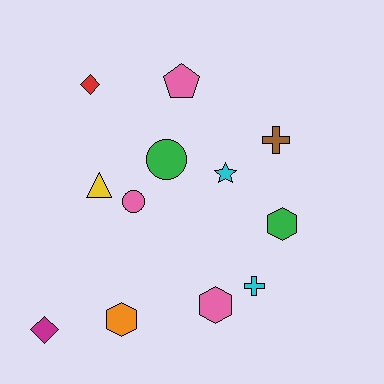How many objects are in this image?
There are 12 objects.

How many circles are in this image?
There are 2 circles.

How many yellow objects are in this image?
There is 1 yellow object.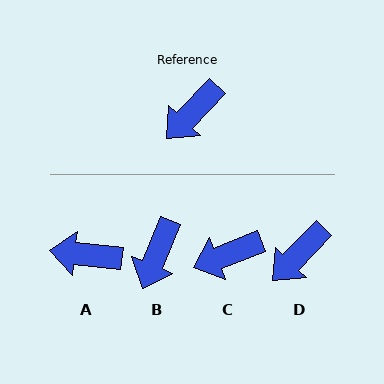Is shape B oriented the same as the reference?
No, it is off by about 22 degrees.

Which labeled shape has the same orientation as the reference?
D.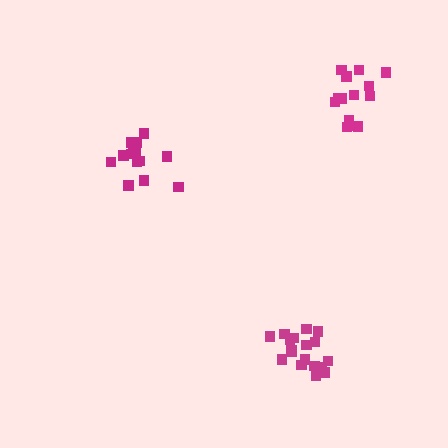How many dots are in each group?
Group 1: 18 dots, Group 2: 14 dots, Group 3: 14 dots (46 total).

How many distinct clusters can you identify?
There are 3 distinct clusters.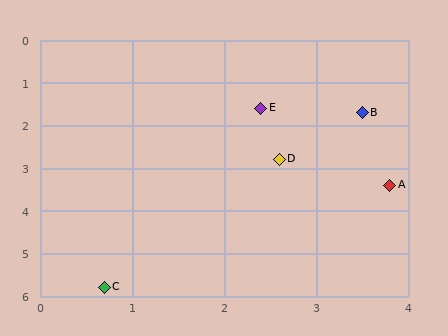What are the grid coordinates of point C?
Point C is at approximately (0.7, 5.8).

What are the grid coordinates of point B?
Point B is at approximately (3.5, 1.7).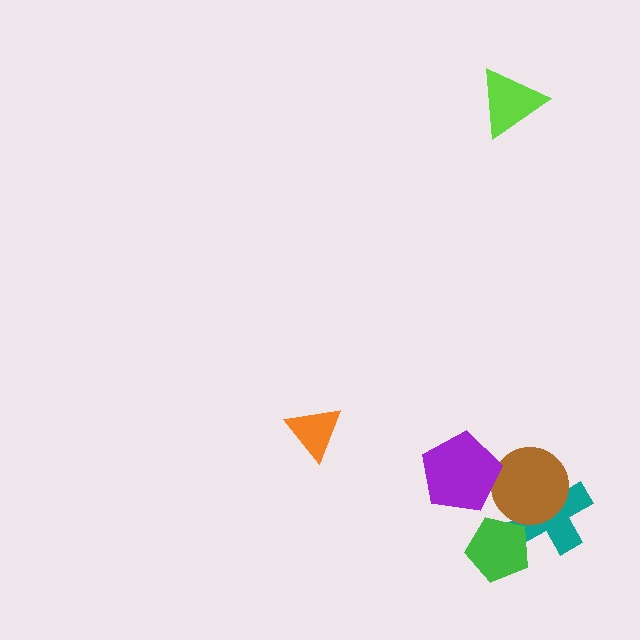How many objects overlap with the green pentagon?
1 object overlaps with the green pentagon.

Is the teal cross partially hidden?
Yes, it is partially covered by another shape.